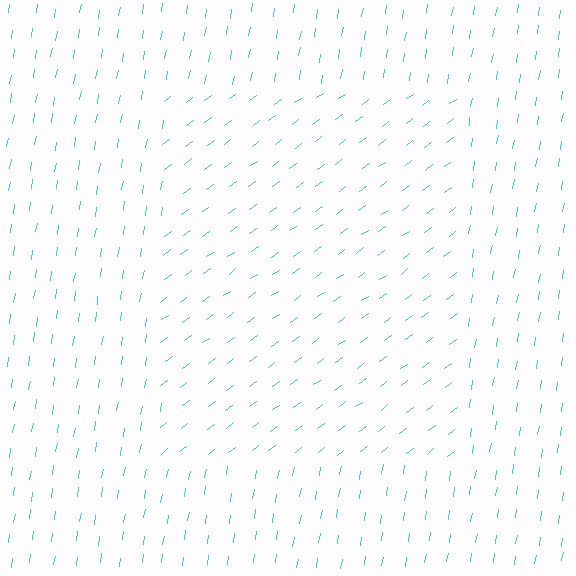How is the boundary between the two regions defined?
The boundary is defined purely by a change in line orientation (approximately 45 degrees difference). All lines are the same color and thickness.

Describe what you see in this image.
The image is filled with small cyan line segments. A rectangle region in the image has lines oriented differently from the surrounding lines, creating a visible texture boundary.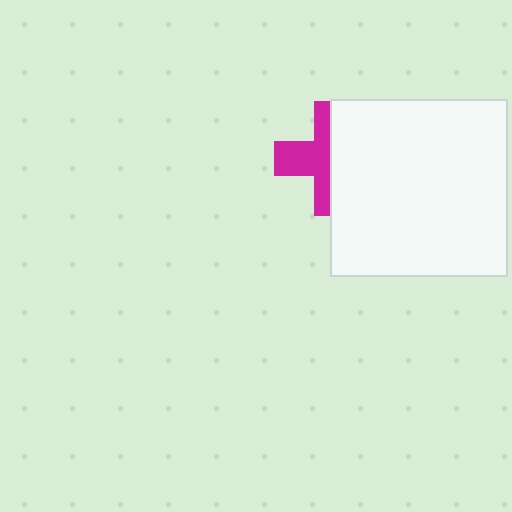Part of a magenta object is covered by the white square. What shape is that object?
It is a cross.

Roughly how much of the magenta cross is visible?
About half of it is visible (roughly 47%).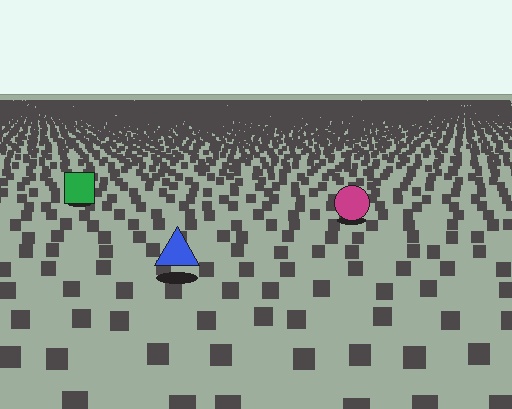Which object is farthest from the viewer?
The green square is farthest from the viewer. It appears smaller and the ground texture around it is denser.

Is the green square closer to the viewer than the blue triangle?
No. The blue triangle is closer — you can tell from the texture gradient: the ground texture is coarser near it.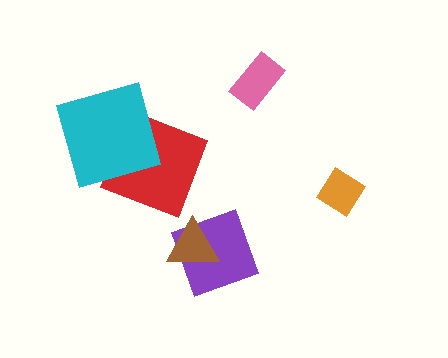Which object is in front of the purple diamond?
The brown triangle is in front of the purple diamond.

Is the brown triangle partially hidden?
No, no other shape covers it.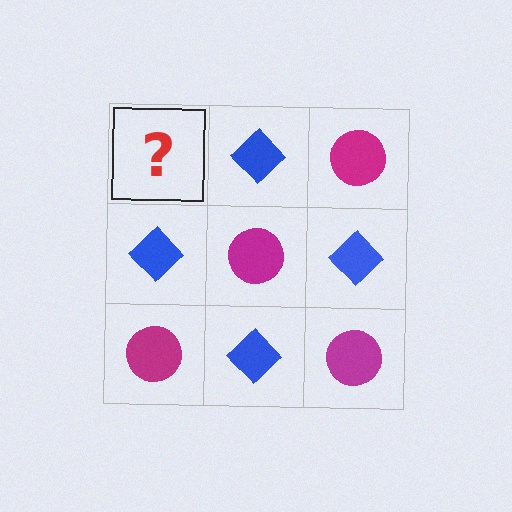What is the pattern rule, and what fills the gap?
The rule is that it alternates magenta circle and blue diamond in a checkerboard pattern. The gap should be filled with a magenta circle.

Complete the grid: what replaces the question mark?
The question mark should be replaced with a magenta circle.